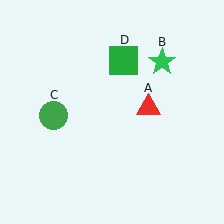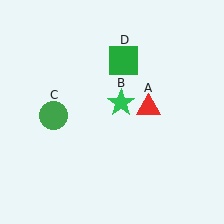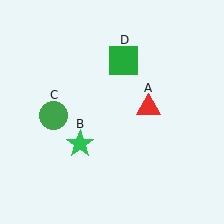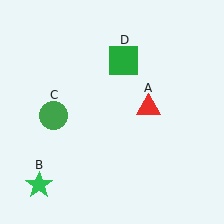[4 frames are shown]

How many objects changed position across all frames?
1 object changed position: green star (object B).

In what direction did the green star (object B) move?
The green star (object B) moved down and to the left.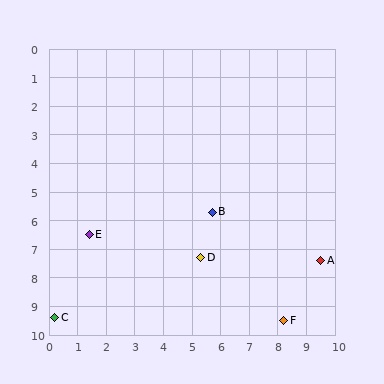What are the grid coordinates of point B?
Point B is at approximately (5.7, 5.7).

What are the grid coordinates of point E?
Point E is at approximately (1.4, 6.5).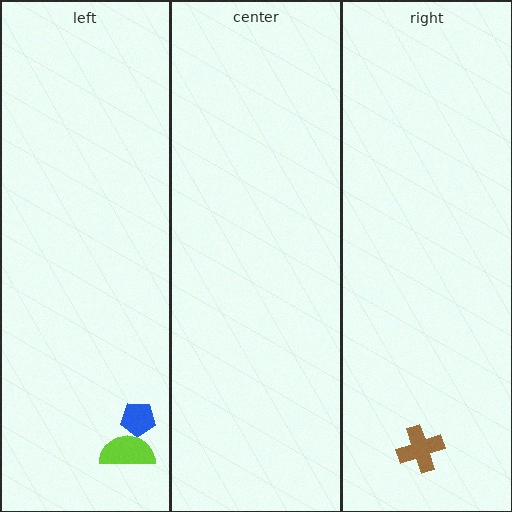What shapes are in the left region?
The blue pentagon, the lime semicircle.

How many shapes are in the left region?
2.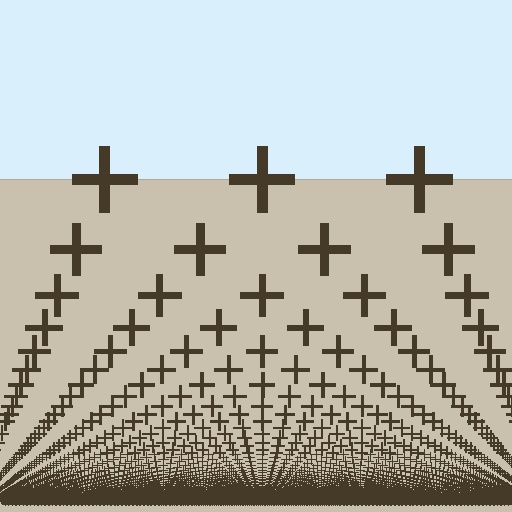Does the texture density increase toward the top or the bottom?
Density increases toward the bottom.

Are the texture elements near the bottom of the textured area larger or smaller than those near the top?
Smaller. The gradient is inverted — elements near the bottom are smaller and denser.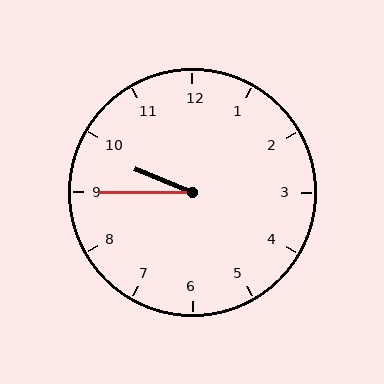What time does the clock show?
9:45.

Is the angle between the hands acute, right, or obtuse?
It is acute.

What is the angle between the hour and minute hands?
Approximately 22 degrees.